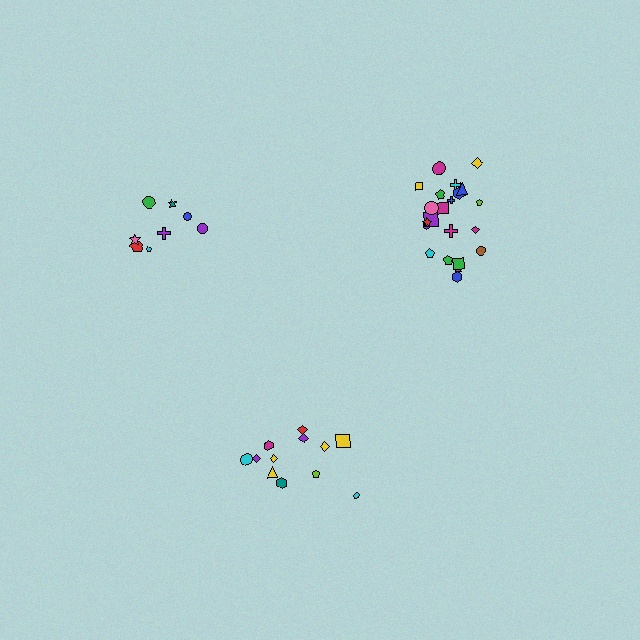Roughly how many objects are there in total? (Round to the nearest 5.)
Roughly 40 objects in total.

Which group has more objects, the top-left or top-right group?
The top-right group.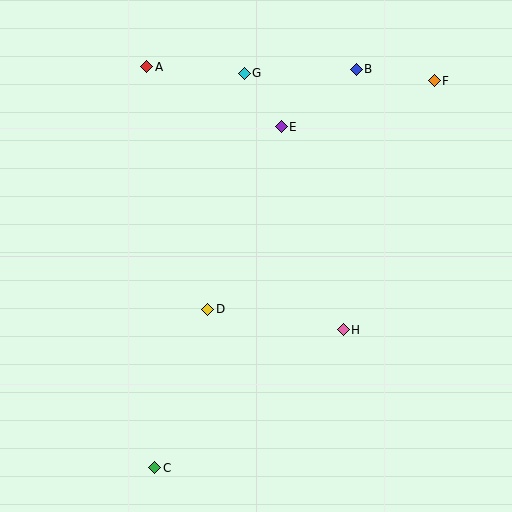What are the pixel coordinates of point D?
Point D is at (208, 309).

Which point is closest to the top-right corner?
Point F is closest to the top-right corner.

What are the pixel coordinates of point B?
Point B is at (356, 69).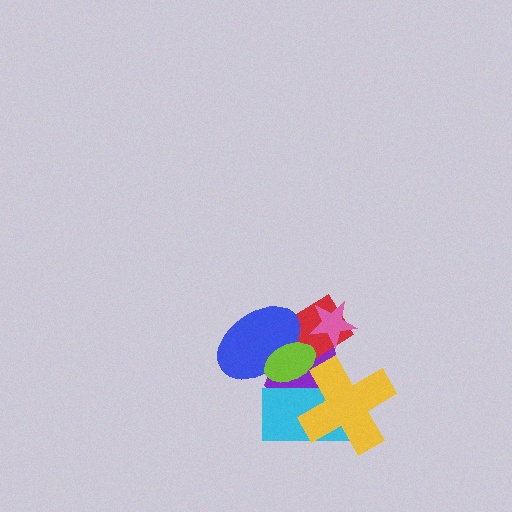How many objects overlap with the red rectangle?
4 objects overlap with the red rectangle.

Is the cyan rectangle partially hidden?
Yes, it is partially covered by another shape.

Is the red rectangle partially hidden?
Yes, it is partially covered by another shape.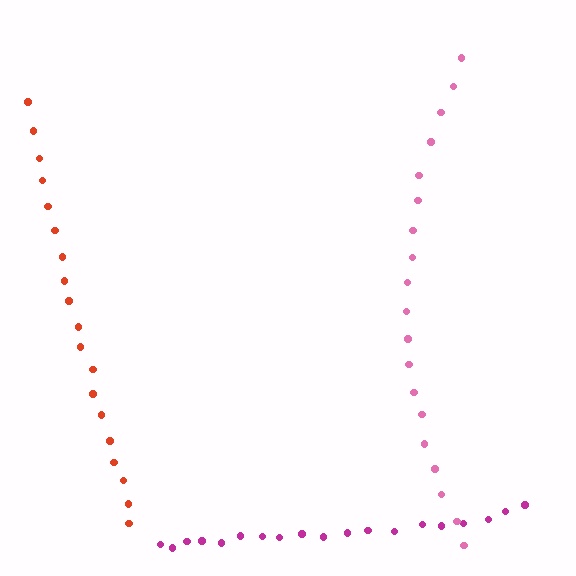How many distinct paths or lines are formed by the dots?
There are 3 distinct paths.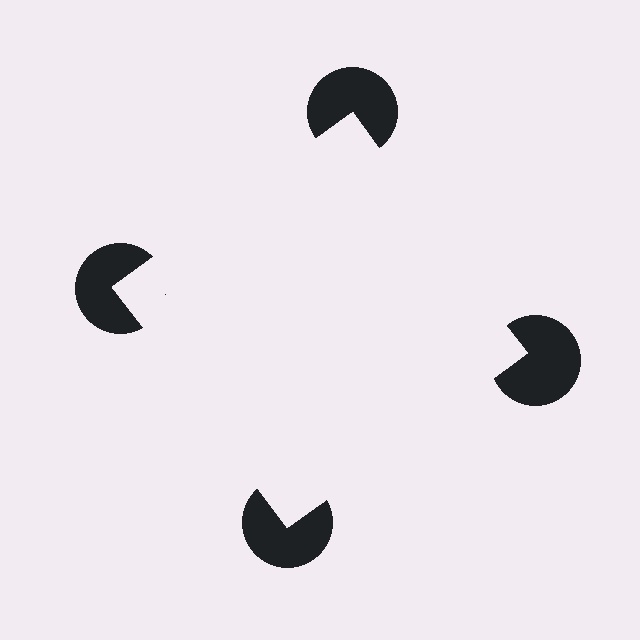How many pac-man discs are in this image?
There are 4 — one at each vertex of the illusory square.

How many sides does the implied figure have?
4 sides.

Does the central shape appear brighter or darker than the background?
It typically appears slightly brighter than the background, even though no actual brightness change is drawn.